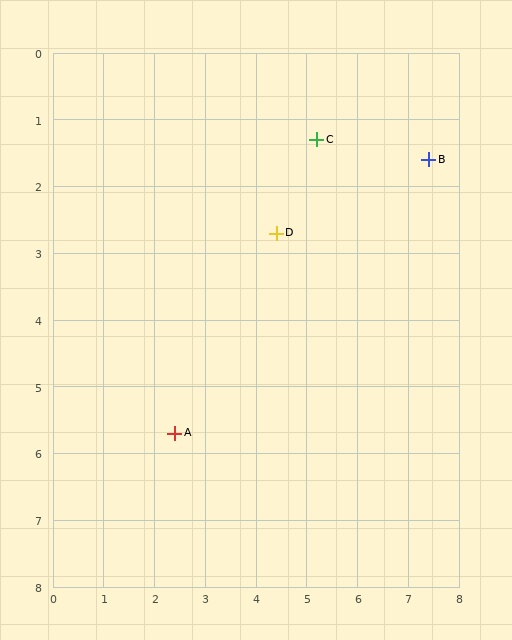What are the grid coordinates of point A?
Point A is at approximately (2.4, 5.7).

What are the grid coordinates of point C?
Point C is at approximately (5.2, 1.3).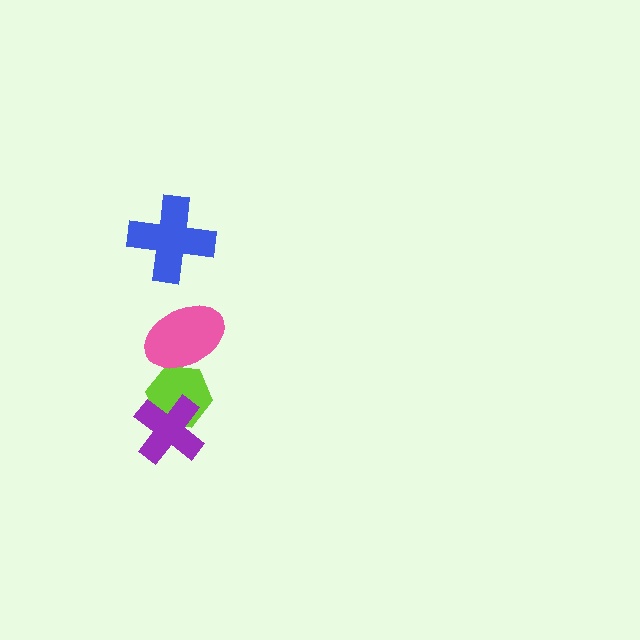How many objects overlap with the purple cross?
1 object overlaps with the purple cross.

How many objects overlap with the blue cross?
0 objects overlap with the blue cross.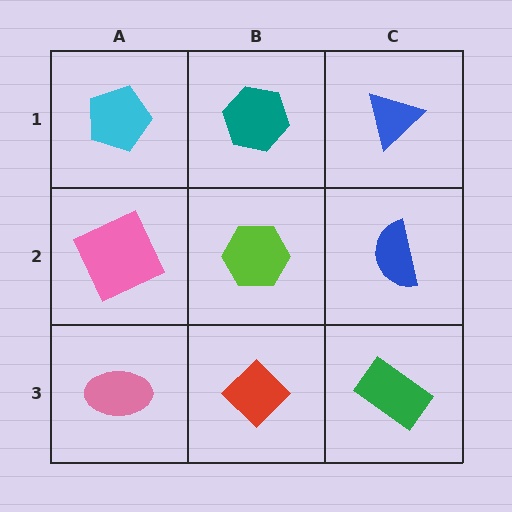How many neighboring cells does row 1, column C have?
2.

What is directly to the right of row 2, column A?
A lime hexagon.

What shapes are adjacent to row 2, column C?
A blue triangle (row 1, column C), a green rectangle (row 3, column C), a lime hexagon (row 2, column B).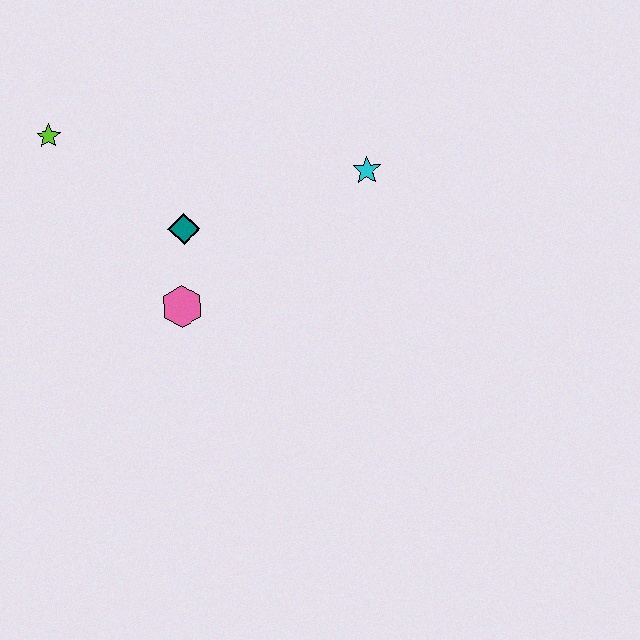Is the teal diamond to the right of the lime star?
Yes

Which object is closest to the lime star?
The teal diamond is closest to the lime star.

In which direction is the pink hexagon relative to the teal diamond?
The pink hexagon is below the teal diamond.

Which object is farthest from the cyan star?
The lime star is farthest from the cyan star.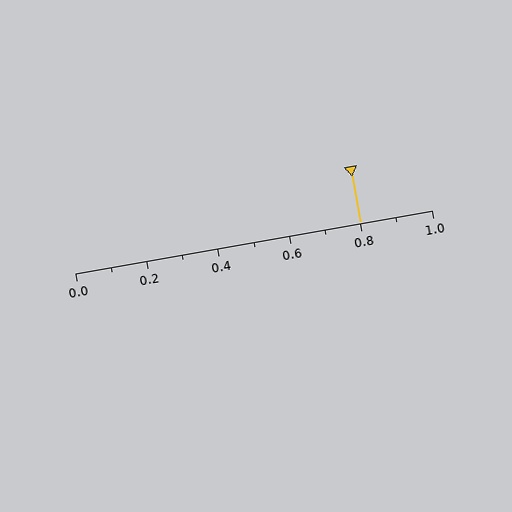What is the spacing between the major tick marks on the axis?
The major ticks are spaced 0.2 apart.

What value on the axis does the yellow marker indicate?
The marker indicates approximately 0.8.